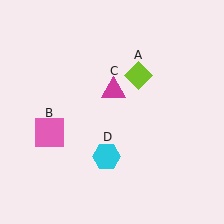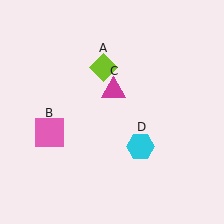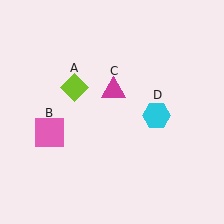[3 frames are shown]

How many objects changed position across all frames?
2 objects changed position: lime diamond (object A), cyan hexagon (object D).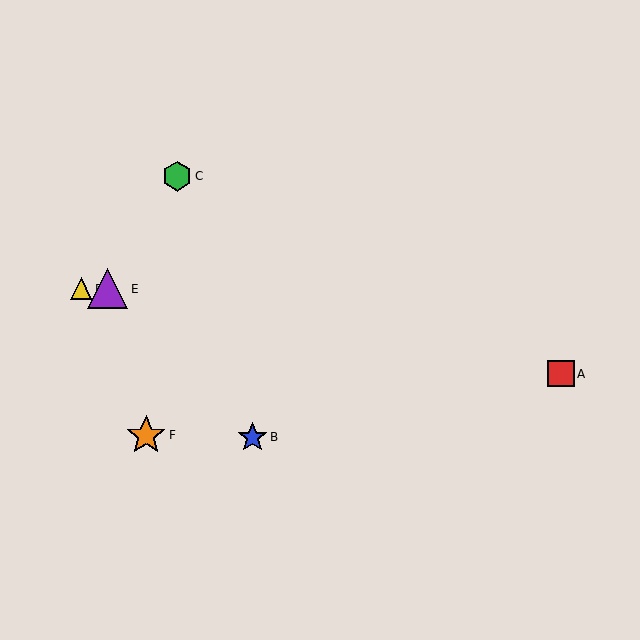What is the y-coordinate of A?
Object A is at y≈374.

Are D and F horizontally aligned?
No, D is at y≈289 and F is at y≈435.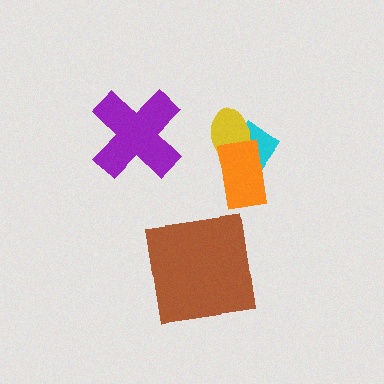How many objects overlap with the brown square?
0 objects overlap with the brown square.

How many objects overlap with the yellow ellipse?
2 objects overlap with the yellow ellipse.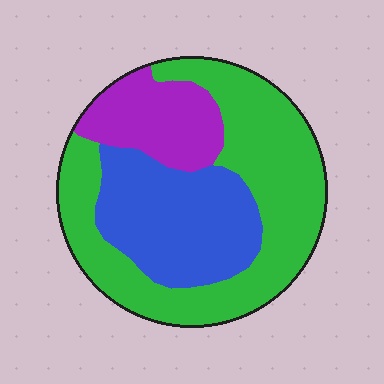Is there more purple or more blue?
Blue.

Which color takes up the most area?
Green, at roughly 50%.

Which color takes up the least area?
Purple, at roughly 20%.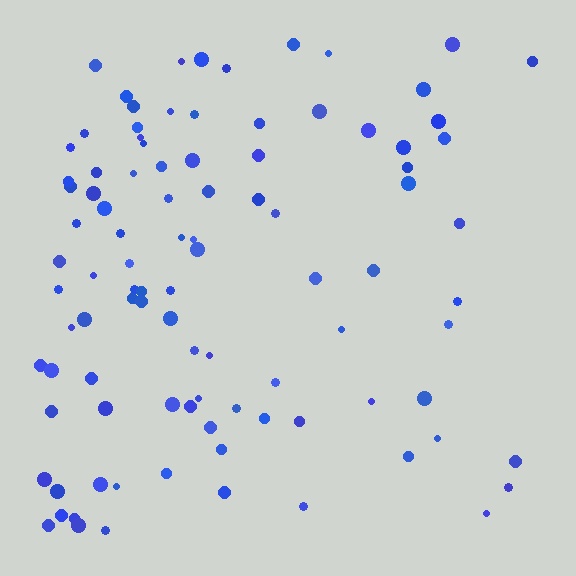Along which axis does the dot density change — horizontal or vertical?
Horizontal.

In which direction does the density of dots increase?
From right to left, with the left side densest.